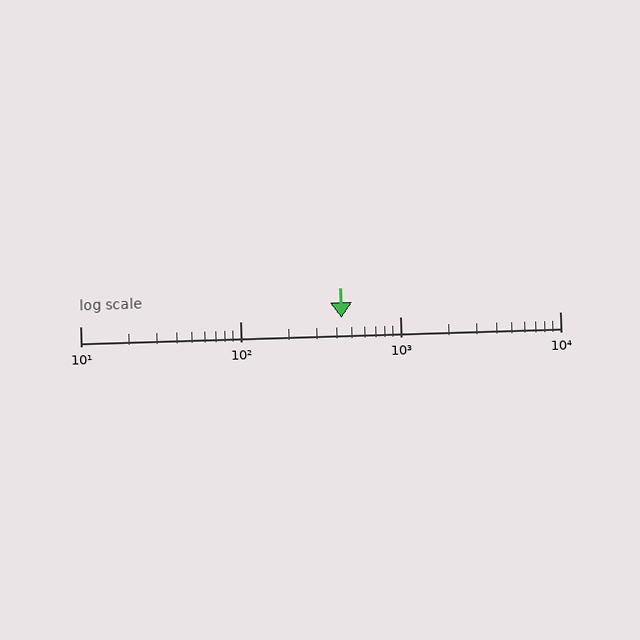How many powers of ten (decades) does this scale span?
The scale spans 3 decades, from 10 to 10000.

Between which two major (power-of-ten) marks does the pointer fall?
The pointer is between 100 and 1000.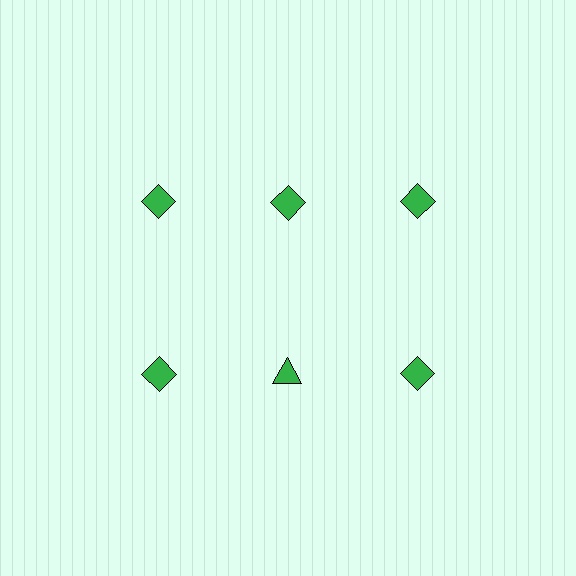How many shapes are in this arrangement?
There are 6 shapes arranged in a grid pattern.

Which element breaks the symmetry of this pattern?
The green triangle in the second row, second from left column breaks the symmetry. All other shapes are green diamonds.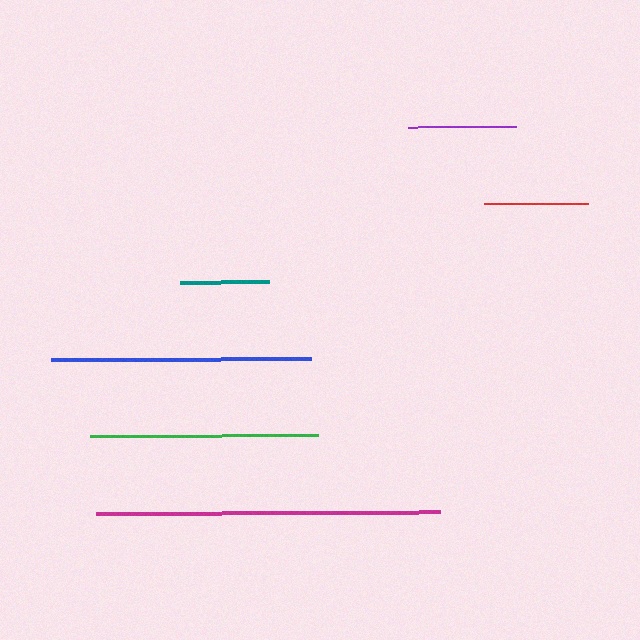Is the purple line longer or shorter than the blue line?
The blue line is longer than the purple line.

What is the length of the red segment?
The red segment is approximately 104 pixels long.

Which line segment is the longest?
The magenta line is the longest at approximately 344 pixels.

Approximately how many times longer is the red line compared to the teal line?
The red line is approximately 1.2 times the length of the teal line.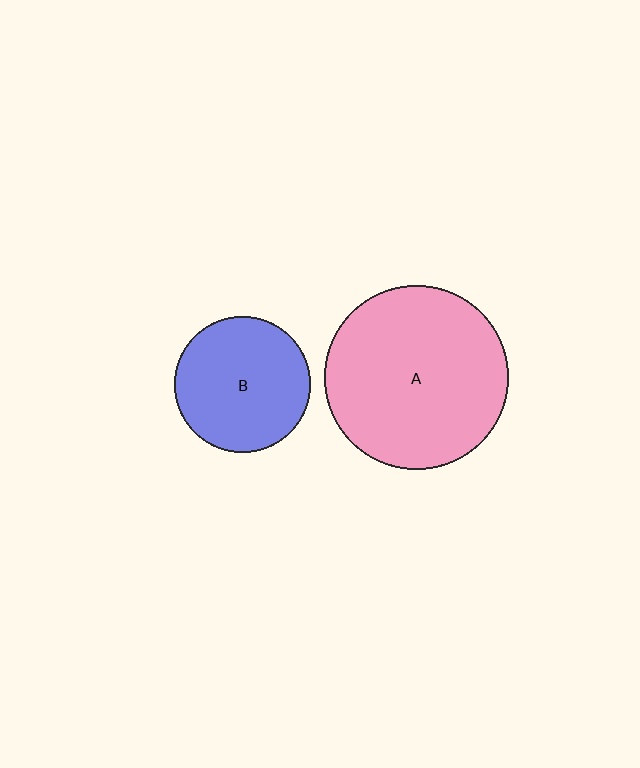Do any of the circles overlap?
No, none of the circles overlap.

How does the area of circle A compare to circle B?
Approximately 1.8 times.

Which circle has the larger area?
Circle A (pink).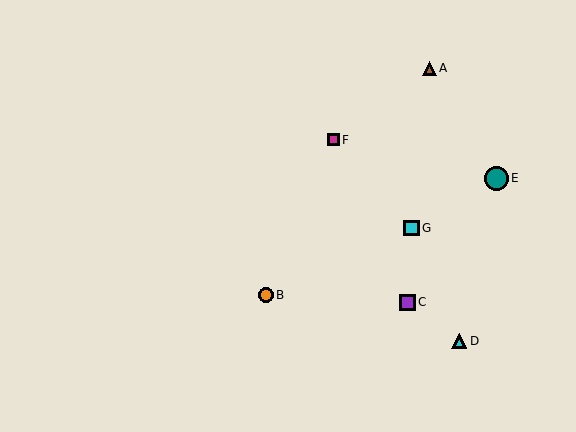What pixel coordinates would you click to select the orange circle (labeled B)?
Click at (266, 295) to select the orange circle B.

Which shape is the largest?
The teal circle (labeled E) is the largest.